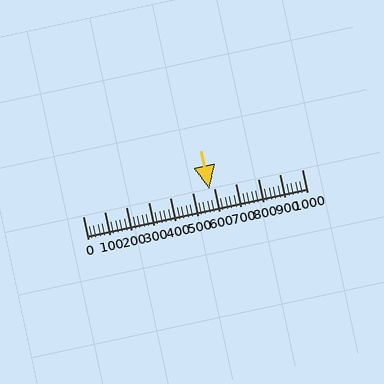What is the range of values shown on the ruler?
The ruler shows values from 0 to 1000.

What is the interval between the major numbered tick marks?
The major tick marks are spaced 100 units apart.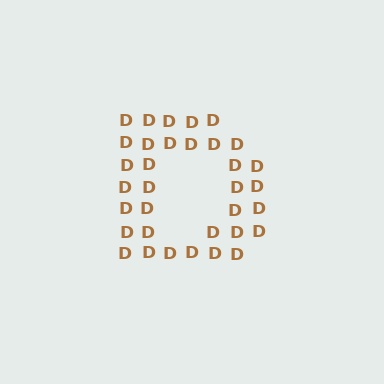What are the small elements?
The small elements are letter D's.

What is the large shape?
The large shape is the letter D.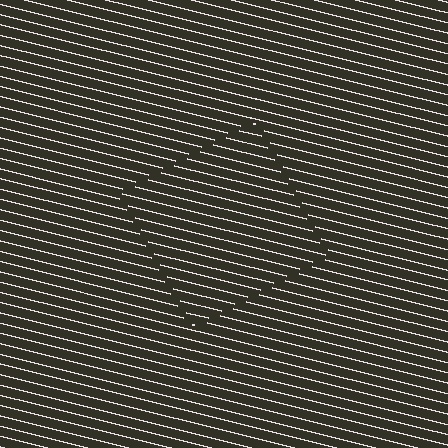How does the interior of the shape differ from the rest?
The interior of the shape contains the same grating, shifted by half a period — the contour is defined by the phase discontinuity where line-ends from the inner and outer gratings abut.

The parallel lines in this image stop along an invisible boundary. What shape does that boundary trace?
An illusory square. The interior of the shape contains the same grating, shifted by half a period — the contour is defined by the phase discontinuity where line-ends from the inner and outer gratings abut.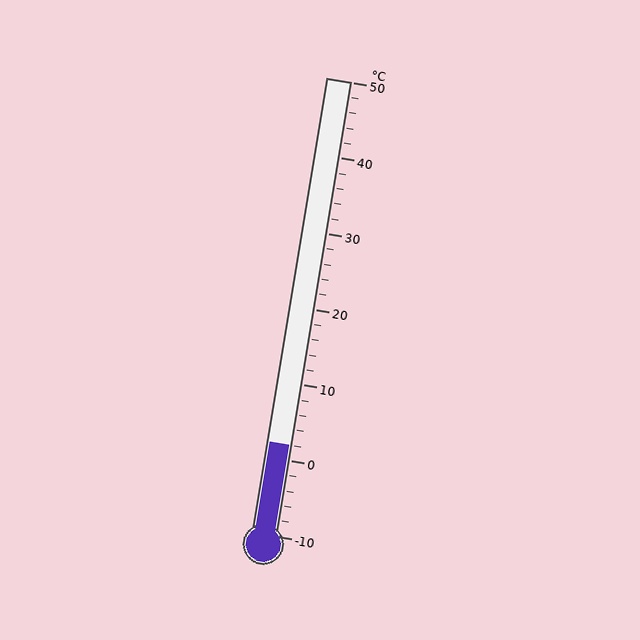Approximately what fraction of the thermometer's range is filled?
The thermometer is filled to approximately 20% of its range.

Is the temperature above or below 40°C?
The temperature is below 40°C.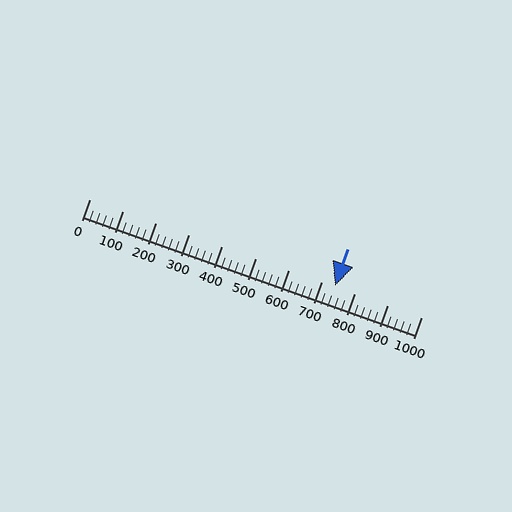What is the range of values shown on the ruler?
The ruler shows values from 0 to 1000.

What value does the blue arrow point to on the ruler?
The blue arrow points to approximately 740.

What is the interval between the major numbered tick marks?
The major tick marks are spaced 100 units apart.